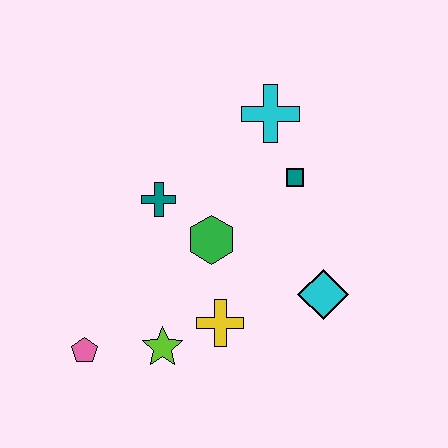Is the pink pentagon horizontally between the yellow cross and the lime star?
No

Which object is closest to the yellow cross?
The lime star is closest to the yellow cross.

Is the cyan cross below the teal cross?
No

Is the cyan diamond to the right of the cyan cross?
Yes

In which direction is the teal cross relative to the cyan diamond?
The teal cross is to the left of the cyan diamond.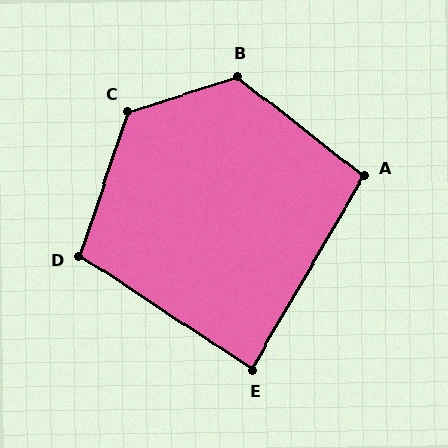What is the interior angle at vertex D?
Approximately 105 degrees (obtuse).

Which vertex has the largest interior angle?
C, at approximately 126 degrees.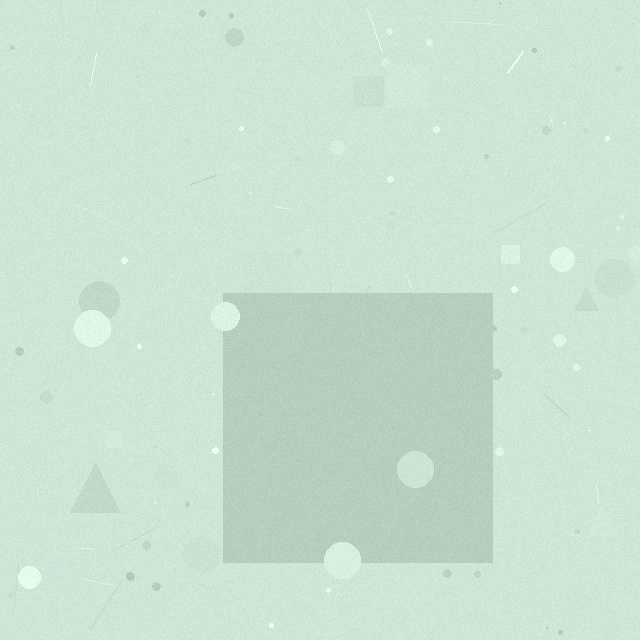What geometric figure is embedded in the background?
A square is embedded in the background.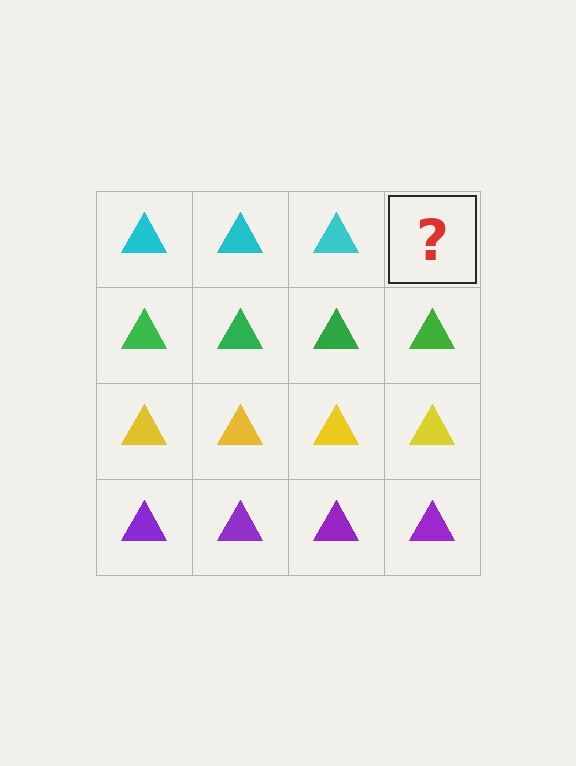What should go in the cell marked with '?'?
The missing cell should contain a cyan triangle.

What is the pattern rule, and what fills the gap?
The rule is that each row has a consistent color. The gap should be filled with a cyan triangle.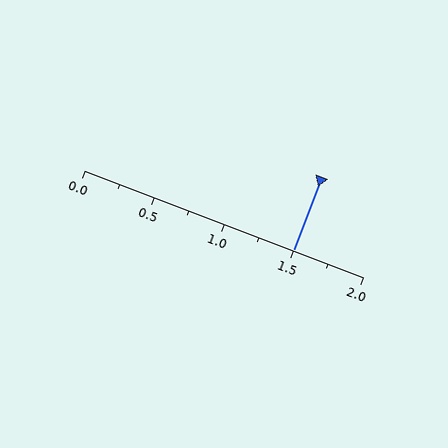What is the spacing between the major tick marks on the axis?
The major ticks are spaced 0.5 apart.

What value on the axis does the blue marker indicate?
The marker indicates approximately 1.5.